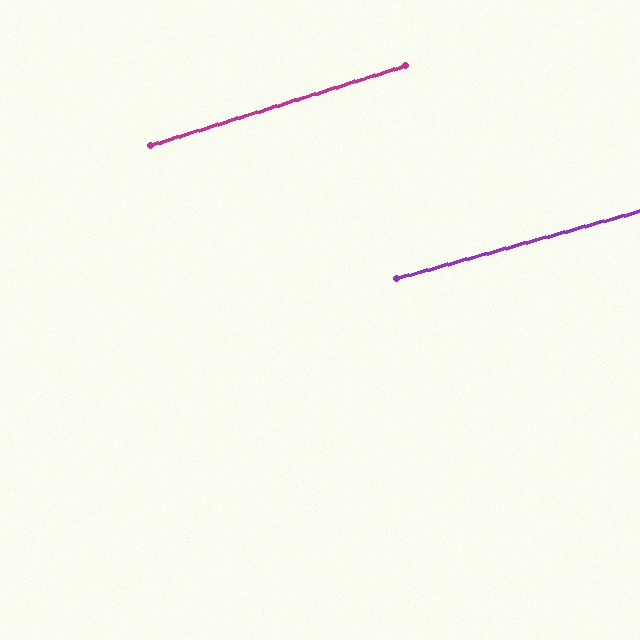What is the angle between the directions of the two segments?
Approximately 2 degrees.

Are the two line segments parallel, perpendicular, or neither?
Parallel — their directions differ by only 1.8°.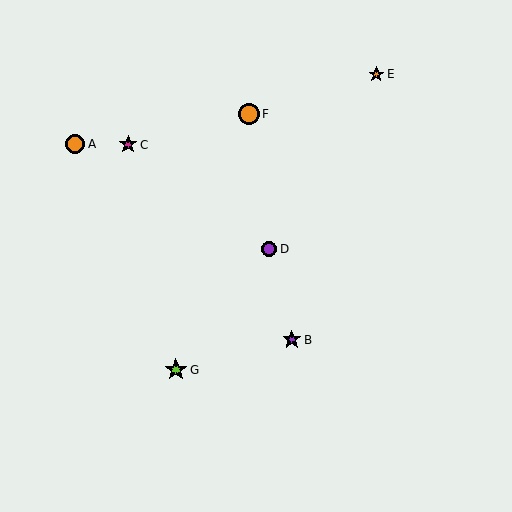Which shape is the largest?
The lime star (labeled G) is the largest.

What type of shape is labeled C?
Shape C is a magenta star.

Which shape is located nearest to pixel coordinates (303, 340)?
The purple star (labeled B) at (292, 340) is nearest to that location.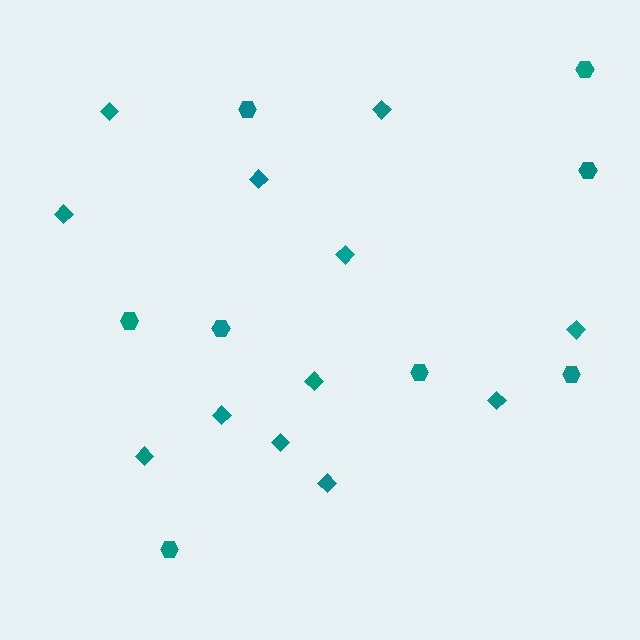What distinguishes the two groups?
There are 2 groups: one group of hexagons (8) and one group of diamonds (12).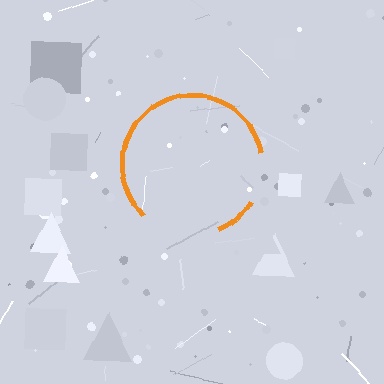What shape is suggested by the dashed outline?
The dashed outline suggests a circle.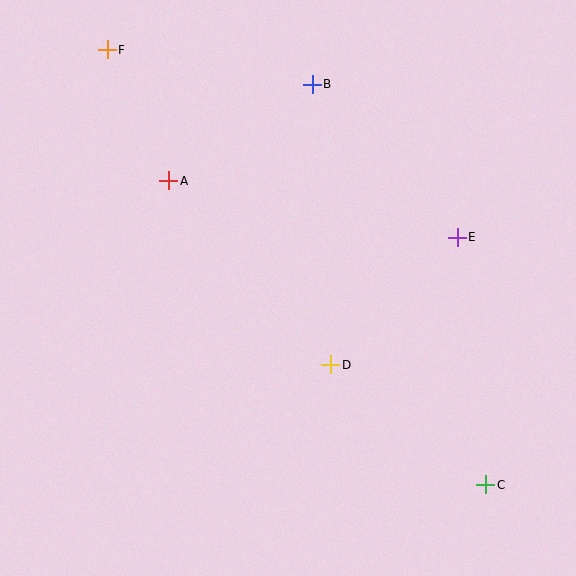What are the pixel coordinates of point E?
Point E is at (457, 237).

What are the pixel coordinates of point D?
Point D is at (331, 365).